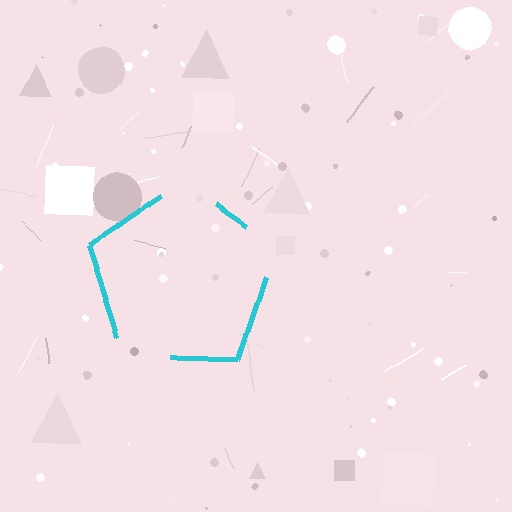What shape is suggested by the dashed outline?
The dashed outline suggests a pentagon.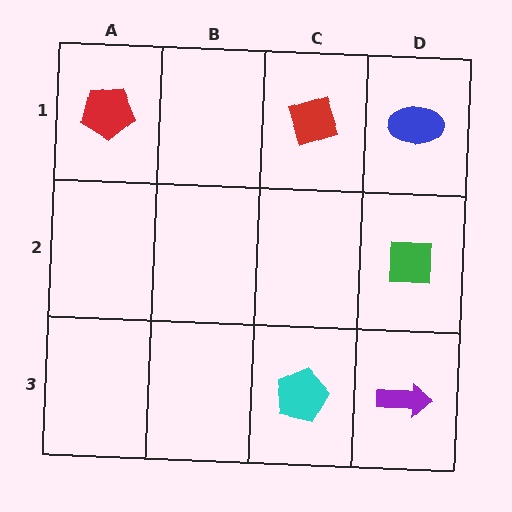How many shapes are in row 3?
2 shapes.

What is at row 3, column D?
A purple arrow.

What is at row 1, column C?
A red diamond.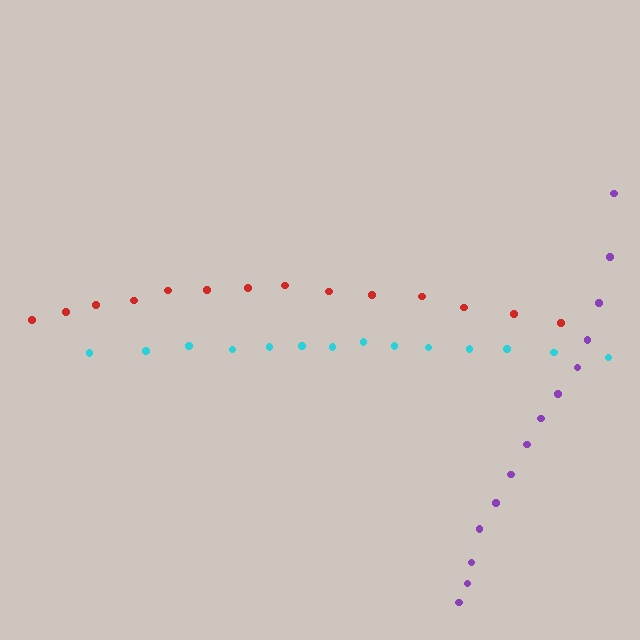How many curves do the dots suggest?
There are 3 distinct paths.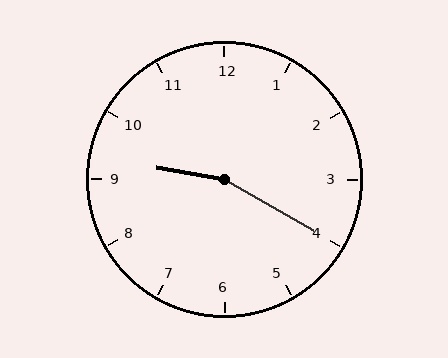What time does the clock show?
9:20.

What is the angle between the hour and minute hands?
Approximately 160 degrees.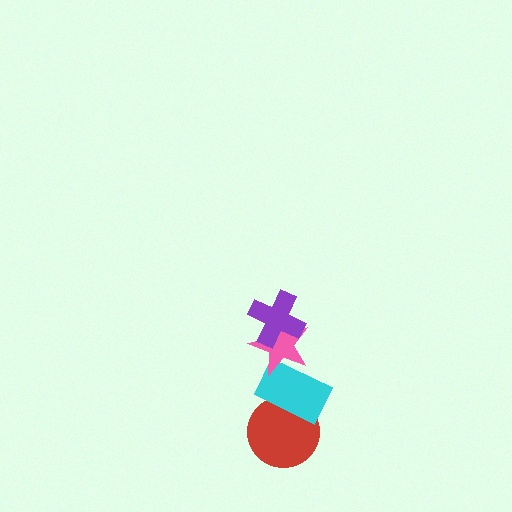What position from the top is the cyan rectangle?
The cyan rectangle is 3rd from the top.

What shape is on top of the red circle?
The cyan rectangle is on top of the red circle.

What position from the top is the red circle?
The red circle is 4th from the top.